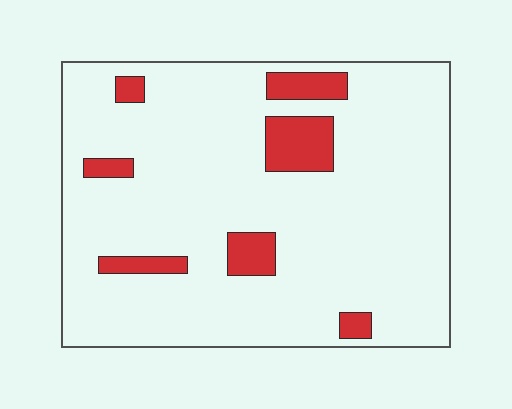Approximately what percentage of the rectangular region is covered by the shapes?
Approximately 10%.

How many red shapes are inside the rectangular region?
7.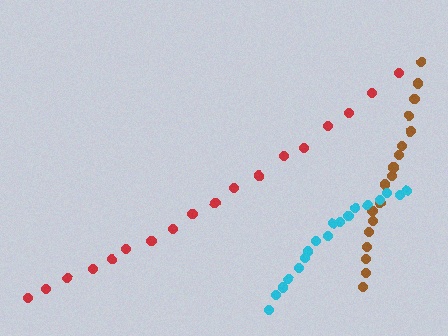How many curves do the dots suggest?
There are 3 distinct paths.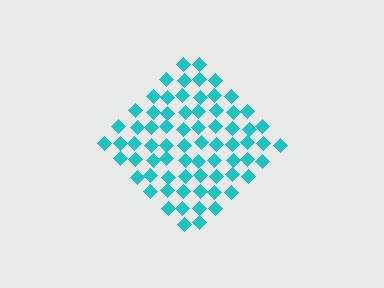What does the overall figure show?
The overall figure shows a diamond.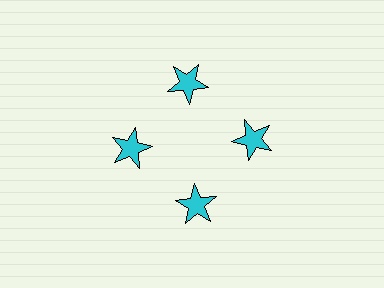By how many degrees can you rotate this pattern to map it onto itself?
The pattern maps onto itself every 90 degrees of rotation.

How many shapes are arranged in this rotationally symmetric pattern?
There are 4 shapes, arranged in 4 groups of 1.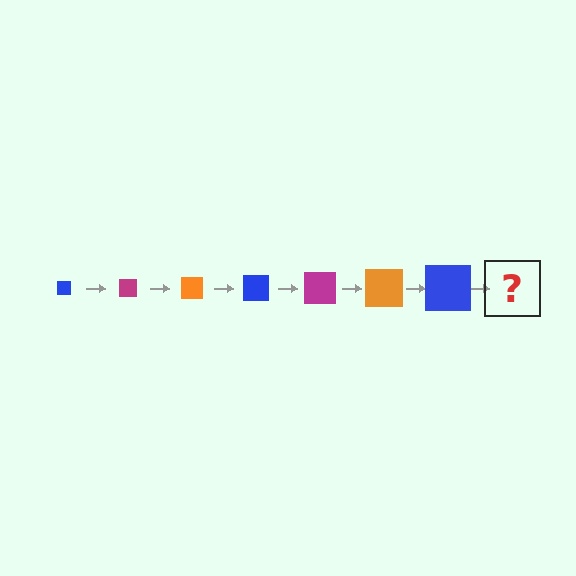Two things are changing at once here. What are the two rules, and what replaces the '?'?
The two rules are that the square grows larger each step and the color cycles through blue, magenta, and orange. The '?' should be a magenta square, larger than the previous one.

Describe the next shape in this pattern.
It should be a magenta square, larger than the previous one.